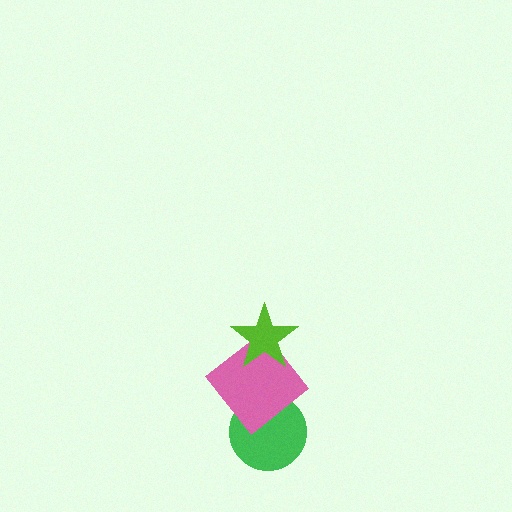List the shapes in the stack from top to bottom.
From top to bottom: the lime star, the pink diamond, the green circle.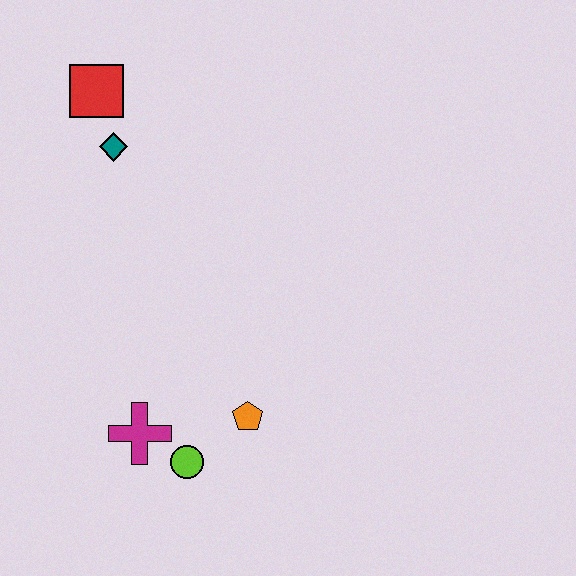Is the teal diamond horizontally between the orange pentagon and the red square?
Yes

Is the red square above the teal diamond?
Yes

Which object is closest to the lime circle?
The magenta cross is closest to the lime circle.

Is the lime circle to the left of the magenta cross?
No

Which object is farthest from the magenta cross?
The red square is farthest from the magenta cross.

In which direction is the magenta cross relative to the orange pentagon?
The magenta cross is to the left of the orange pentagon.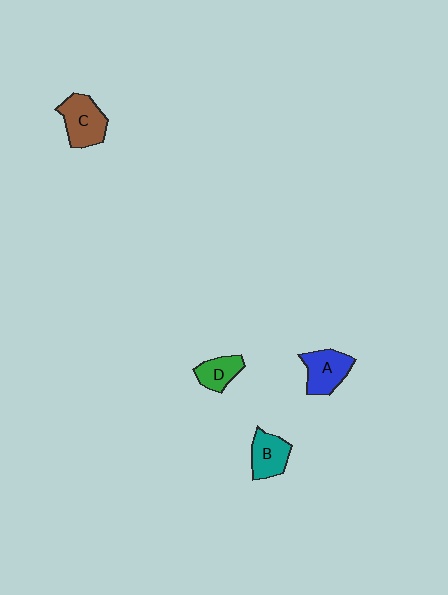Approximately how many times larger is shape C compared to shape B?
Approximately 1.3 times.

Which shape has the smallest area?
Shape D (green).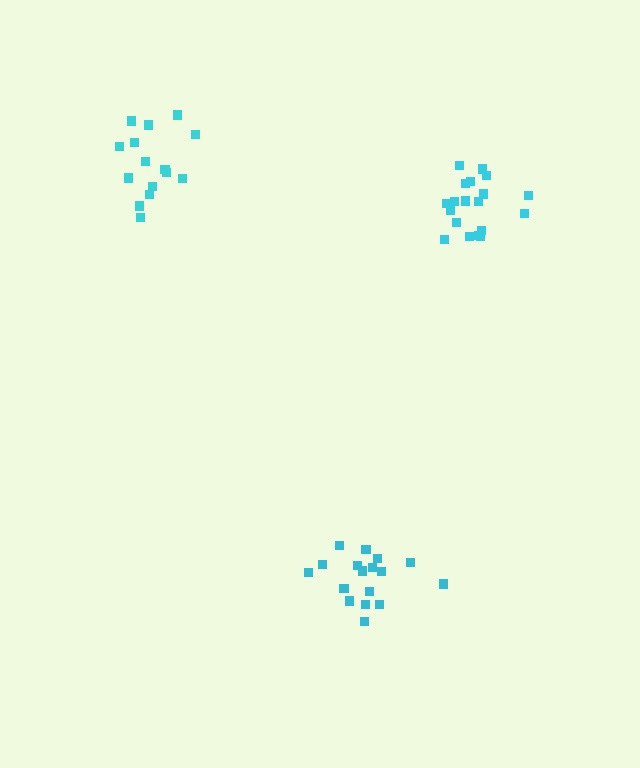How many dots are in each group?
Group 1: 17 dots, Group 2: 15 dots, Group 3: 19 dots (51 total).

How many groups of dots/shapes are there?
There are 3 groups.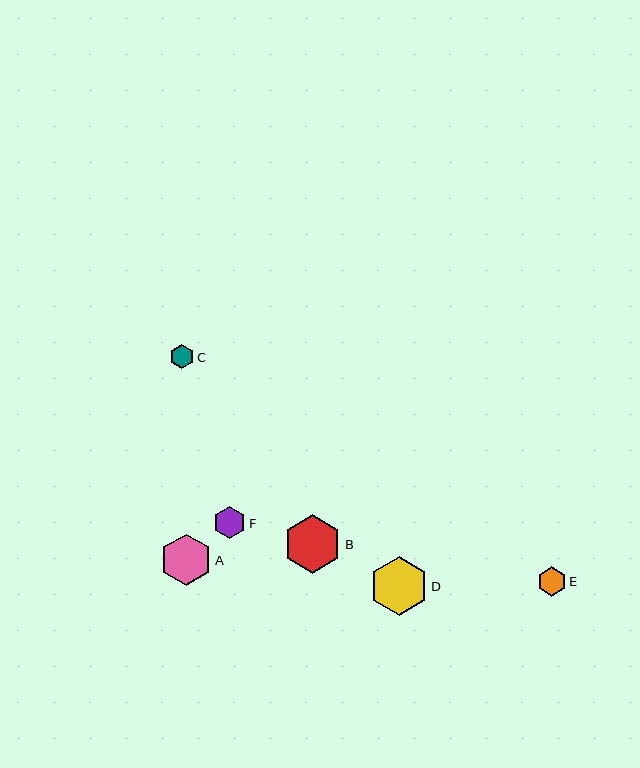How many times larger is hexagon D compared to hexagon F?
Hexagon D is approximately 1.8 times the size of hexagon F.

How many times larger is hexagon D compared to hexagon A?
Hexagon D is approximately 1.1 times the size of hexagon A.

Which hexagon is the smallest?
Hexagon C is the smallest with a size of approximately 24 pixels.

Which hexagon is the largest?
Hexagon D is the largest with a size of approximately 59 pixels.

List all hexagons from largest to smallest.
From largest to smallest: D, B, A, F, E, C.